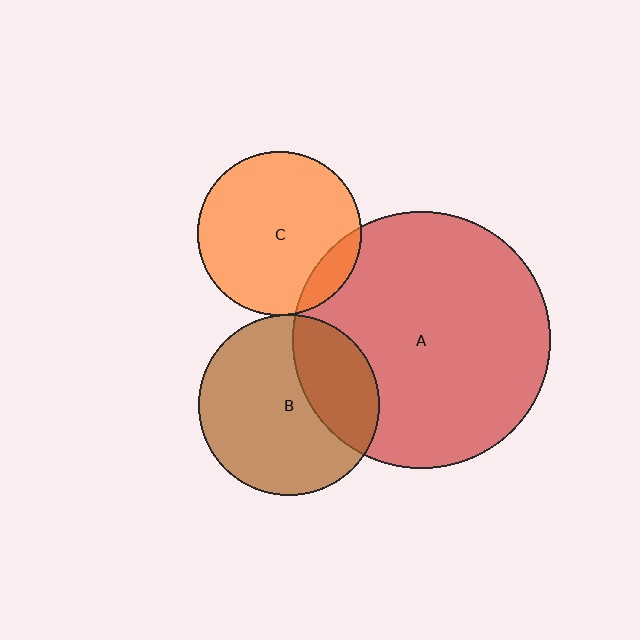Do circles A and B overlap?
Yes.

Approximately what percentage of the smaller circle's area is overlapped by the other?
Approximately 30%.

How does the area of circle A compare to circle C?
Approximately 2.5 times.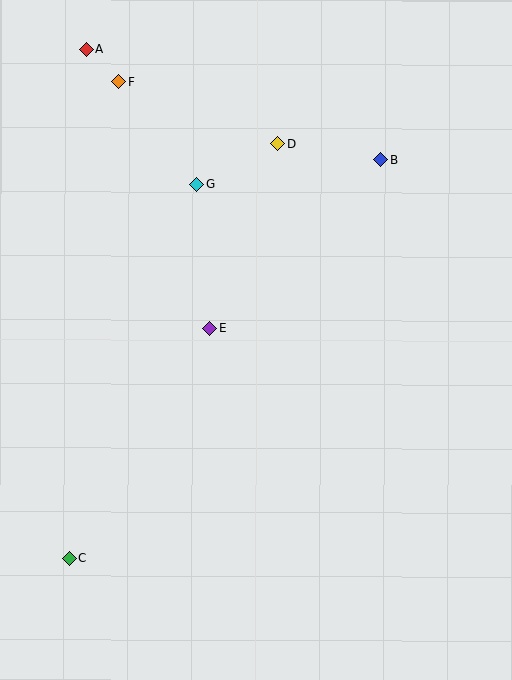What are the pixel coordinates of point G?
Point G is at (196, 184).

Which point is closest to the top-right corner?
Point B is closest to the top-right corner.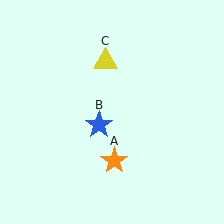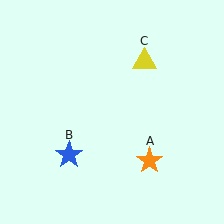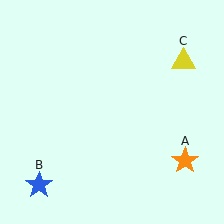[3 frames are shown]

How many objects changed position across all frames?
3 objects changed position: orange star (object A), blue star (object B), yellow triangle (object C).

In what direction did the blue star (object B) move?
The blue star (object B) moved down and to the left.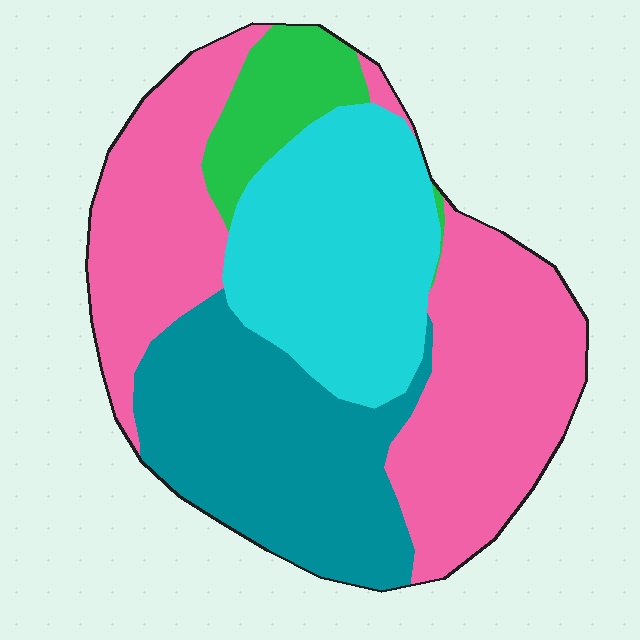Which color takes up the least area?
Green, at roughly 10%.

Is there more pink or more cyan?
Pink.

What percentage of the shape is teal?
Teal takes up about one quarter (1/4) of the shape.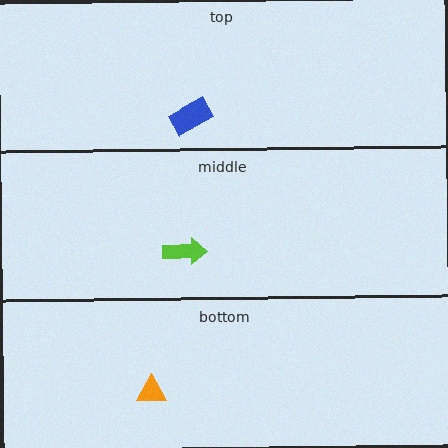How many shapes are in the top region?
1.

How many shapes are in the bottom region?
1.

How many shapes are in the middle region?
1.